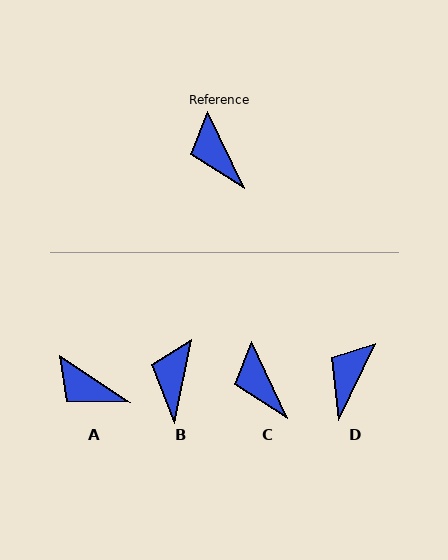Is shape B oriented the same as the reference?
No, it is off by about 37 degrees.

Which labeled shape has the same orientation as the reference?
C.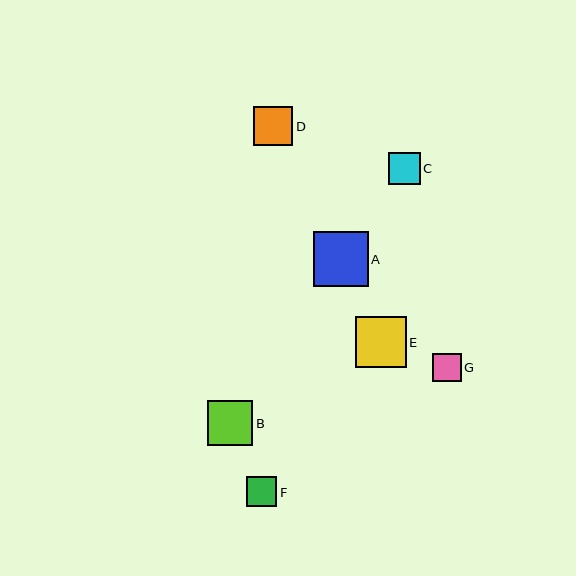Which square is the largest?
Square A is the largest with a size of approximately 55 pixels.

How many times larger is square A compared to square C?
Square A is approximately 1.7 times the size of square C.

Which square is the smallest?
Square G is the smallest with a size of approximately 29 pixels.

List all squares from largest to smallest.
From largest to smallest: A, E, B, D, C, F, G.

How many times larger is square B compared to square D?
Square B is approximately 1.2 times the size of square D.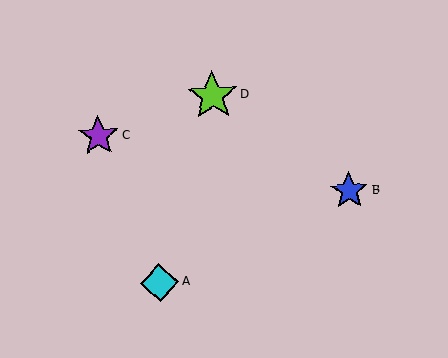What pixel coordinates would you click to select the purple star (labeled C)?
Click at (99, 136) to select the purple star C.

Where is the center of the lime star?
The center of the lime star is at (212, 96).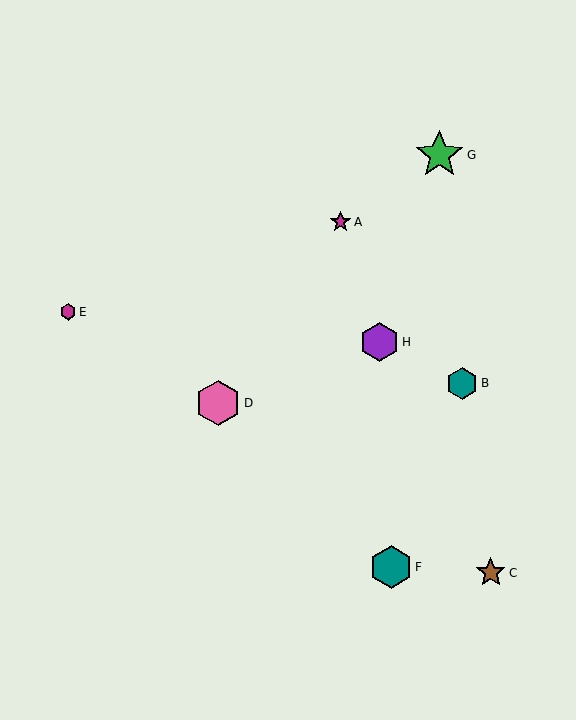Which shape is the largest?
The green star (labeled G) is the largest.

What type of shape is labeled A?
Shape A is a magenta star.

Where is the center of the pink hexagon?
The center of the pink hexagon is at (218, 403).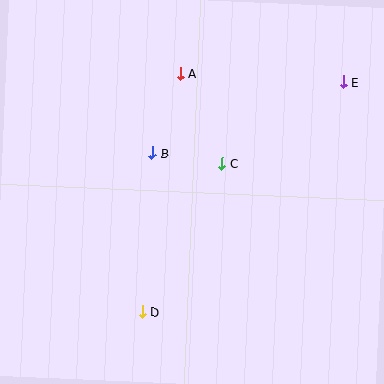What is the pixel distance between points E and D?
The distance between E and D is 305 pixels.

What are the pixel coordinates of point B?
Point B is at (152, 153).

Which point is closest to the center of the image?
Point C at (222, 164) is closest to the center.